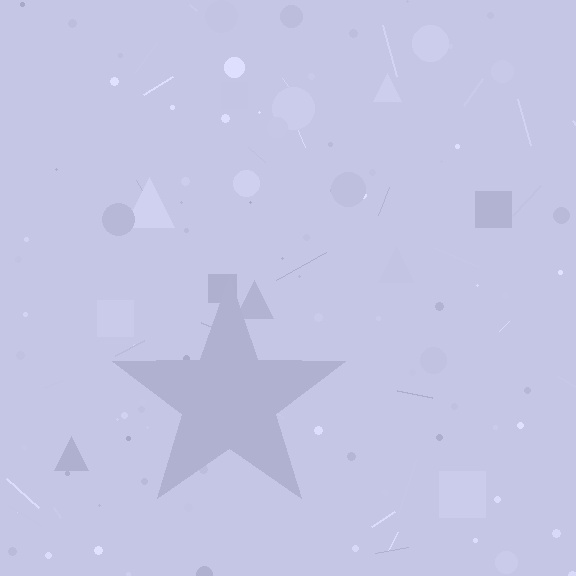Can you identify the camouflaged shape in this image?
The camouflaged shape is a star.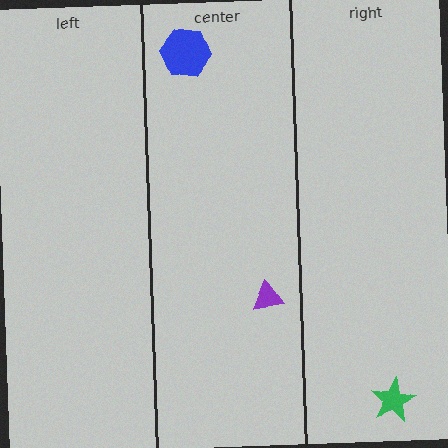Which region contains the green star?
The right region.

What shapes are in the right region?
The green star.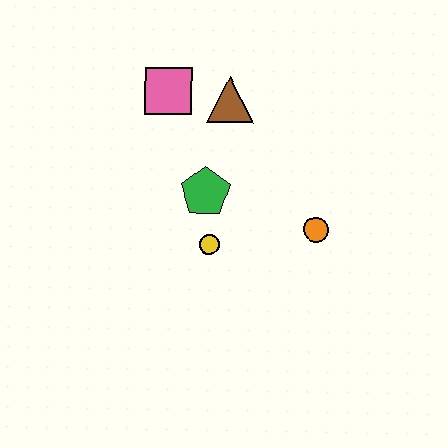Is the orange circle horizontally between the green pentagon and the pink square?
No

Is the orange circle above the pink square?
No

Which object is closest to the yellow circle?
The green pentagon is closest to the yellow circle.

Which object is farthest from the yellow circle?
The pink square is farthest from the yellow circle.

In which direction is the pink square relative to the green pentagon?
The pink square is above the green pentagon.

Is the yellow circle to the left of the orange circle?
Yes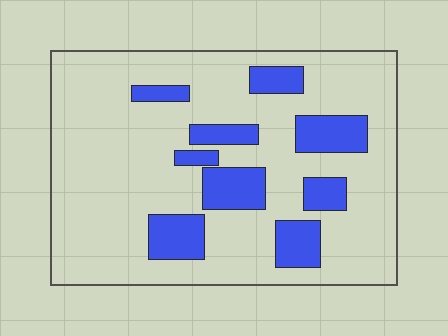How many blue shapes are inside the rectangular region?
9.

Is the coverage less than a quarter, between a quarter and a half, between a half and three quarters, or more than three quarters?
Less than a quarter.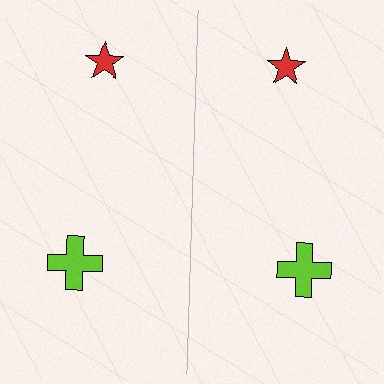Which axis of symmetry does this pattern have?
The pattern has a vertical axis of symmetry running through the center of the image.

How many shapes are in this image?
There are 4 shapes in this image.